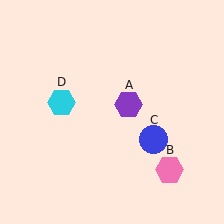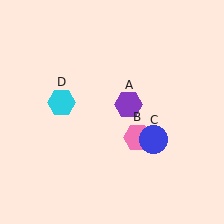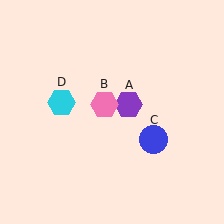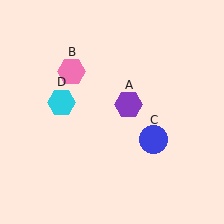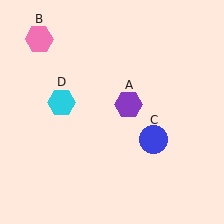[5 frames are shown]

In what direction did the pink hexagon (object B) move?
The pink hexagon (object B) moved up and to the left.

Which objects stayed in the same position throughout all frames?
Purple hexagon (object A) and blue circle (object C) and cyan hexagon (object D) remained stationary.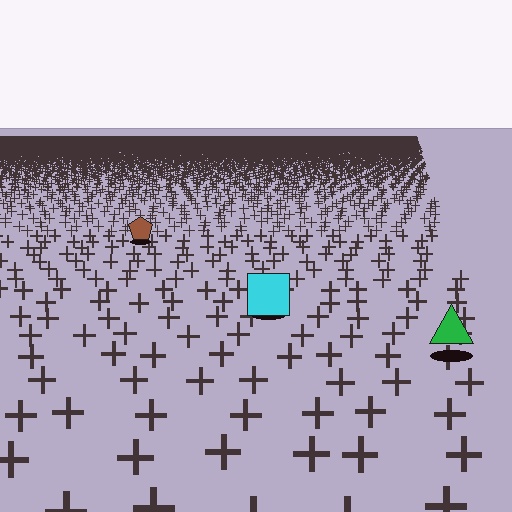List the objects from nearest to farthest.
From nearest to farthest: the green triangle, the cyan square, the brown pentagon.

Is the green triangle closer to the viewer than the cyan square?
Yes. The green triangle is closer — you can tell from the texture gradient: the ground texture is coarser near it.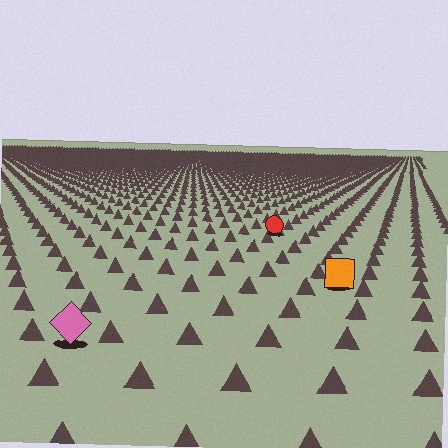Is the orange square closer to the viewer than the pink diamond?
No. The pink diamond is closer — you can tell from the texture gradient: the ground texture is coarser near it.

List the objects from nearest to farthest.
From nearest to farthest: the pink diamond, the orange square, the red circle.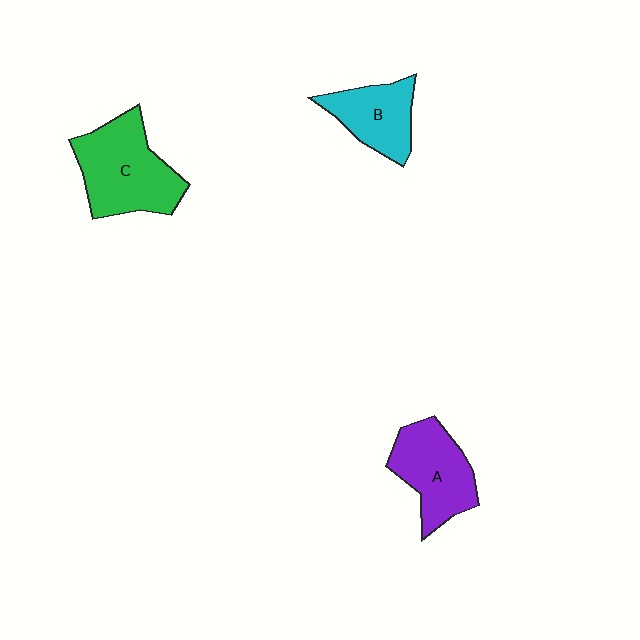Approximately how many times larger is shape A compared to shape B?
Approximately 1.2 times.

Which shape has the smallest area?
Shape B (cyan).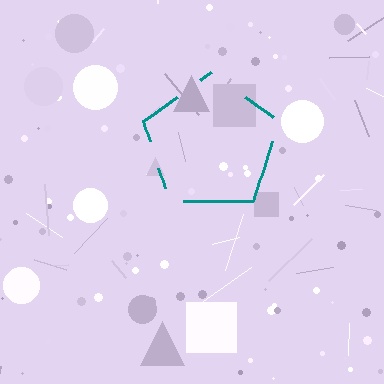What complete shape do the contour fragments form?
The contour fragments form a pentagon.